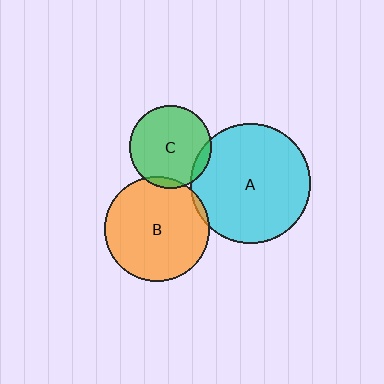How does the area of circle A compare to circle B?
Approximately 1.3 times.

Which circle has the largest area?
Circle A (cyan).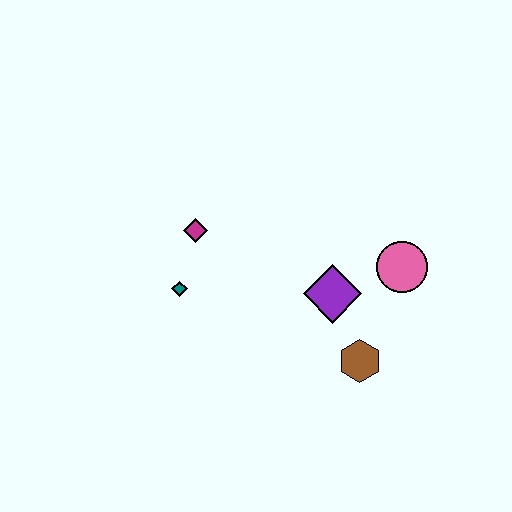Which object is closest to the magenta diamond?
The teal diamond is closest to the magenta diamond.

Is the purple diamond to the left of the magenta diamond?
No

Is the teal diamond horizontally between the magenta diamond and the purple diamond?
No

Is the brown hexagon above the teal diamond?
No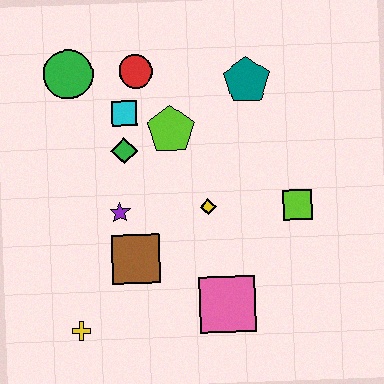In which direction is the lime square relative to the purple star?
The lime square is to the right of the purple star.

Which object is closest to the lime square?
The yellow diamond is closest to the lime square.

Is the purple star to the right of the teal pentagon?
No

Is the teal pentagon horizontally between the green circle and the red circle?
No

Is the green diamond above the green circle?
No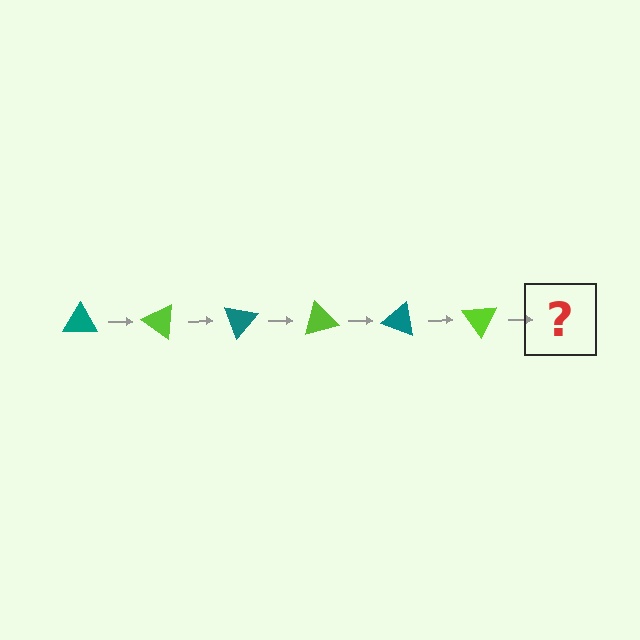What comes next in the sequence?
The next element should be a teal triangle, rotated 210 degrees from the start.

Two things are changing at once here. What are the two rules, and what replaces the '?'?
The two rules are that it rotates 35 degrees each step and the color cycles through teal and lime. The '?' should be a teal triangle, rotated 210 degrees from the start.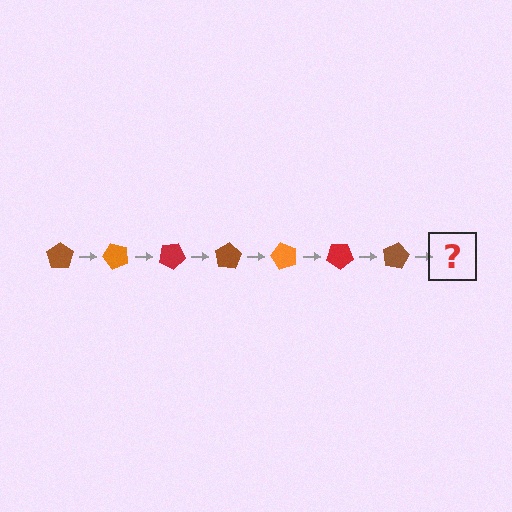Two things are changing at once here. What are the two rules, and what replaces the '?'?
The two rules are that it rotates 50 degrees each step and the color cycles through brown, orange, and red. The '?' should be an orange pentagon, rotated 350 degrees from the start.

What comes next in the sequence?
The next element should be an orange pentagon, rotated 350 degrees from the start.